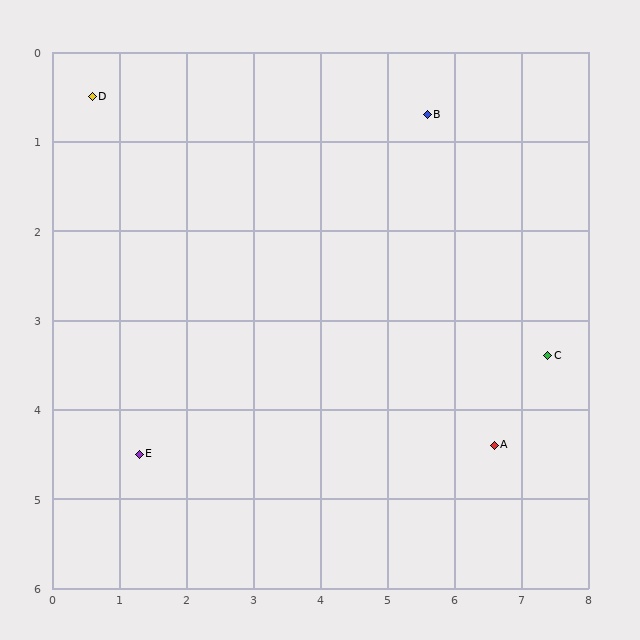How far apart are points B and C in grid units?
Points B and C are about 3.2 grid units apart.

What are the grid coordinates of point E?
Point E is at approximately (1.3, 4.5).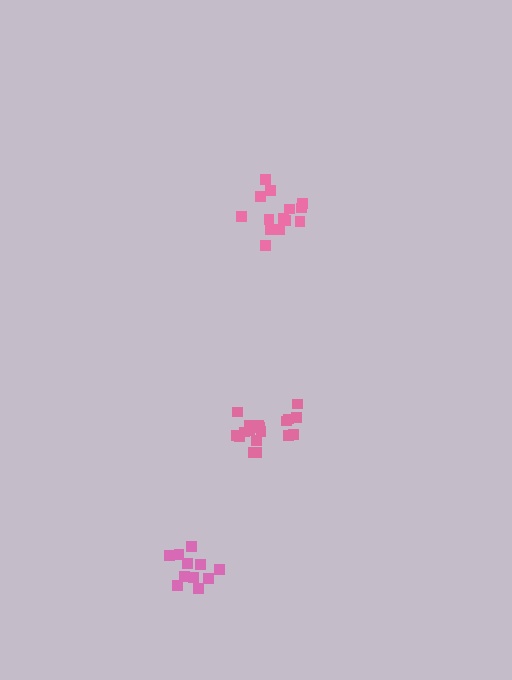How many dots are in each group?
Group 1: 14 dots, Group 2: 12 dots, Group 3: 18 dots (44 total).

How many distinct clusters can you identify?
There are 3 distinct clusters.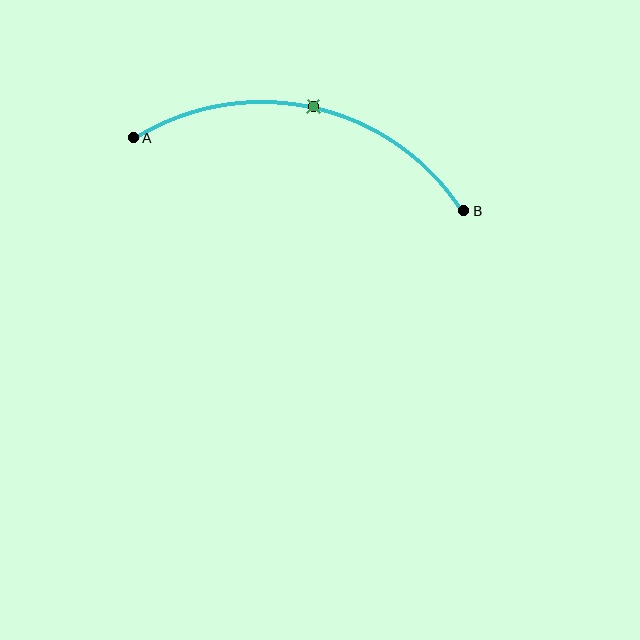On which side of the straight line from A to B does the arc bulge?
The arc bulges above the straight line connecting A and B.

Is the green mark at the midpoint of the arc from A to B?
Yes. The green mark lies on the arc at equal arc-length from both A and B — it is the arc midpoint.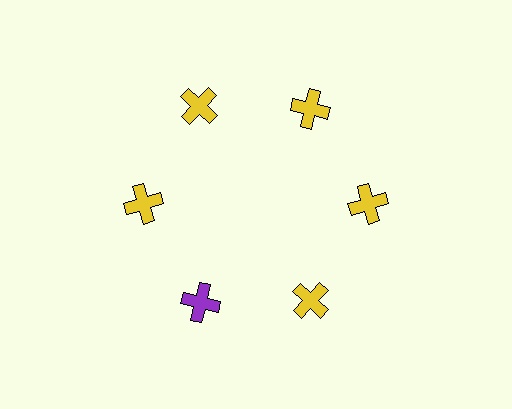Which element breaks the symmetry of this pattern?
The purple cross at roughly the 7 o'clock position breaks the symmetry. All other shapes are yellow crosses.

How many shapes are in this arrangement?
There are 6 shapes arranged in a ring pattern.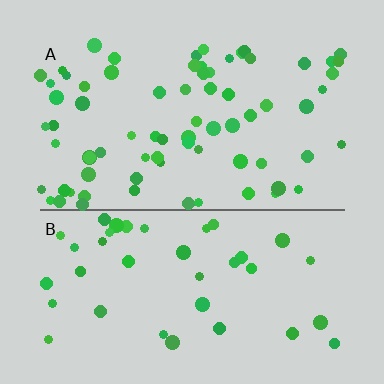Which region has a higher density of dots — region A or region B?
A (the top).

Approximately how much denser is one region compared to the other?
Approximately 1.9× — region A over region B.